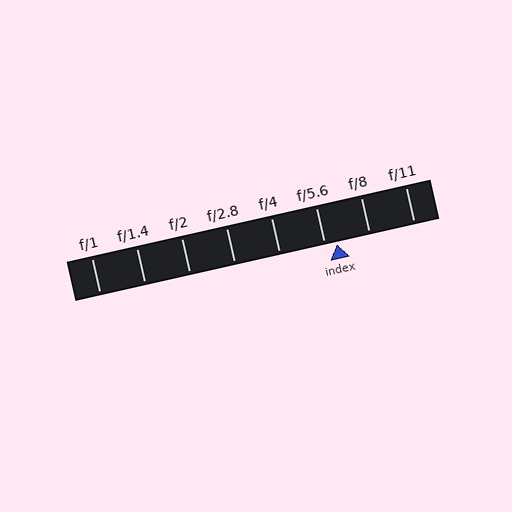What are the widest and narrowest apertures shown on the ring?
The widest aperture shown is f/1 and the narrowest is f/11.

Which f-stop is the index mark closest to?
The index mark is closest to f/5.6.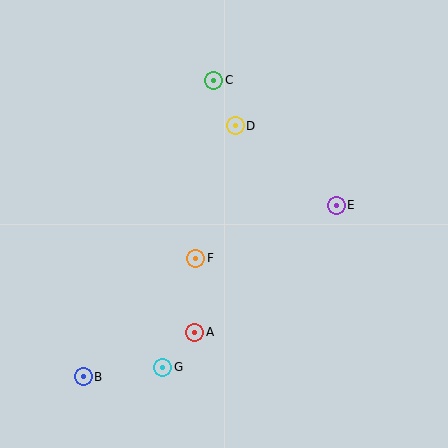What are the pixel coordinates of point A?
Point A is at (195, 332).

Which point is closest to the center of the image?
Point F at (196, 258) is closest to the center.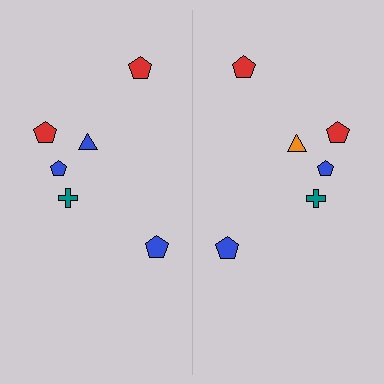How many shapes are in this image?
There are 12 shapes in this image.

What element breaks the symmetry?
The orange triangle on the right side breaks the symmetry — its mirror counterpart is blue.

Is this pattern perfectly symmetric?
No, the pattern is not perfectly symmetric. The orange triangle on the right side breaks the symmetry — its mirror counterpart is blue.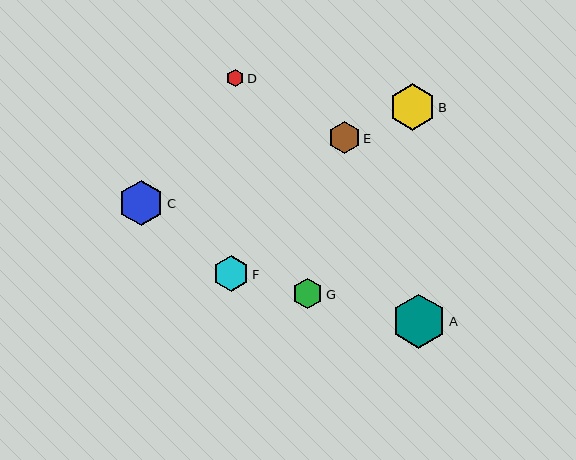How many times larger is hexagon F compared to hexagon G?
Hexagon F is approximately 1.2 times the size of hexagon G.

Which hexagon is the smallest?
Hexagon D is the smallest with a size of approximately 17 pixels.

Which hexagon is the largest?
Hexagon A is the largest with a size of approximately 54 pixels.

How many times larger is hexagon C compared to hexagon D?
Hexagon C is approximately 2.7 times the size of hexagon D.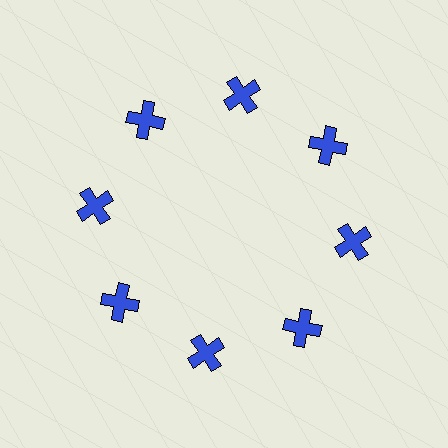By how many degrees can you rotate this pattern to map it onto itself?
The pattern maps onto itself every 45 degrees of rotation.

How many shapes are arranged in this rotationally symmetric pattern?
There are 8 shapes, arranged in 8 groups of 1.